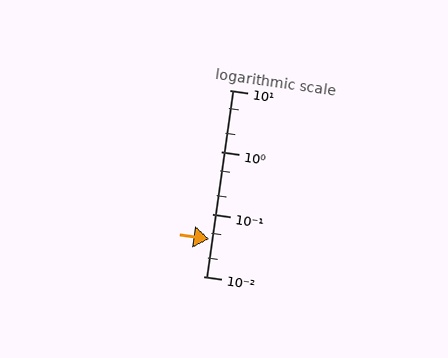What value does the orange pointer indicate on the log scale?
The pointer indicates approximately 0.039.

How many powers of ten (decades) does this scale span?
The scale spans 3 decades, from 0.01 to 10.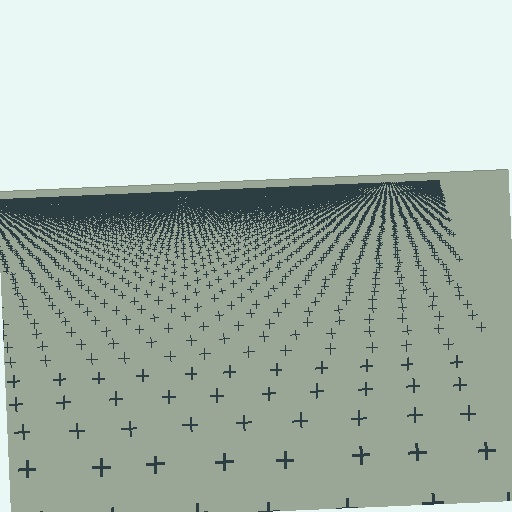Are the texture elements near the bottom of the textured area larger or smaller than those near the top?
Larger. Near the bottom, elements are closer to the viewer and appear at a bigger on-screen size.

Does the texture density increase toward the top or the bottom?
Density increases toward the top.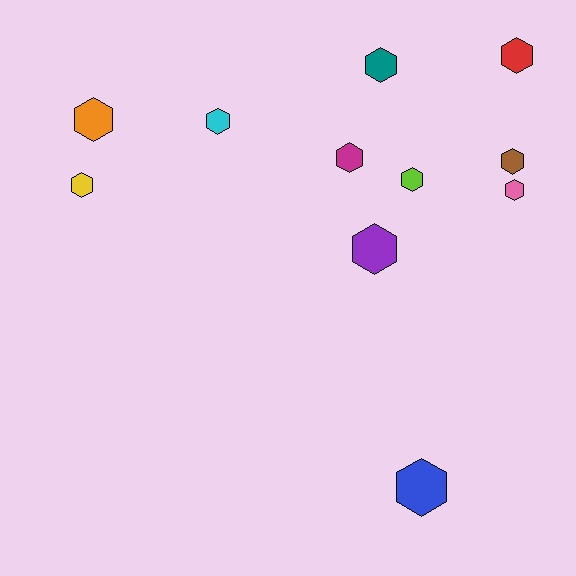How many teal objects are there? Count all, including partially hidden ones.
There is 1 teal object.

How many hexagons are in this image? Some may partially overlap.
There are 11 hexagons.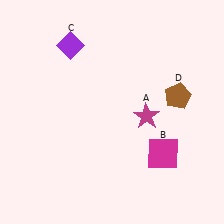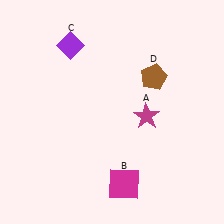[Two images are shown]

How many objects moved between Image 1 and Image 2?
2 objects moved between the two images.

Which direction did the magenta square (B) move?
The magenta square (B) moved left.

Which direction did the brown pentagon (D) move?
The brown pentagon (D) moved left.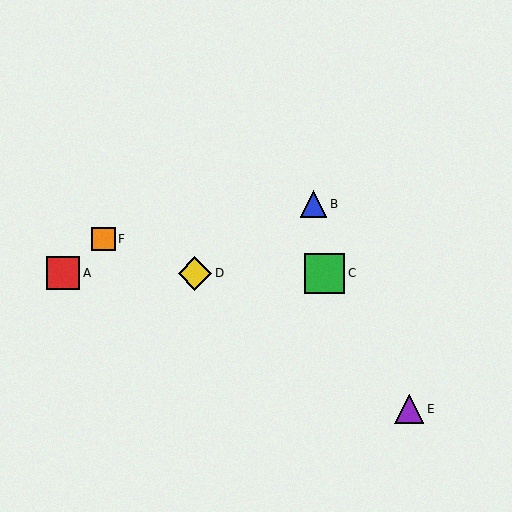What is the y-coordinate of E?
Object E is at y≈409.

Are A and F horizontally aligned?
No, A is at y≈273 and F is at y≈239.